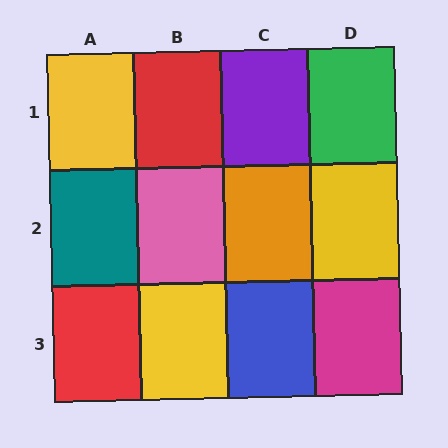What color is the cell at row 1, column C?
Purple.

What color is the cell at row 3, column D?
Magenta.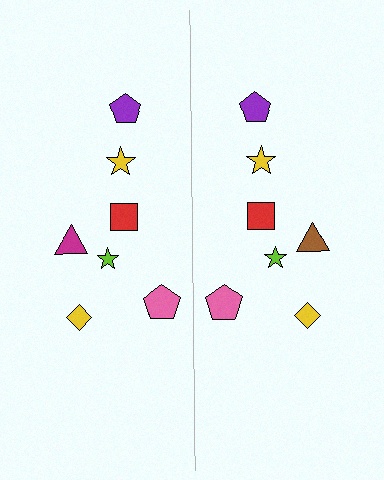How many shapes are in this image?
There are 14 shapes in this image.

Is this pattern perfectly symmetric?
No, the pattern is not perfectly symmetric. The brown triangle on the right side breaks the symmetry — its mirror counterpart is magenta.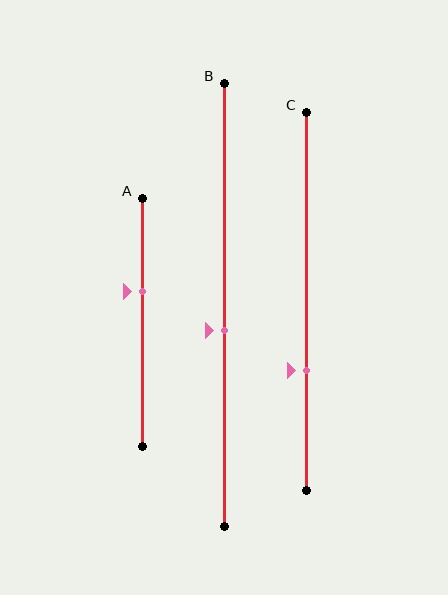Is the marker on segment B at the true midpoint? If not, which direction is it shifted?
No, the marker on segment B is shifted downward by about 6% of the segment length.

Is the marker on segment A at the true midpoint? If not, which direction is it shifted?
No, the marker on segment A is shifted upward by about 12% of the segment length.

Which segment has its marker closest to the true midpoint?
Segment B has its marker closest to the true midpoint.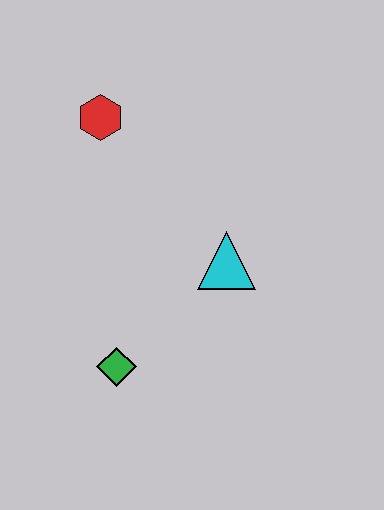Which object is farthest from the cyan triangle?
The red hexagon is farthest from the cyan triangle.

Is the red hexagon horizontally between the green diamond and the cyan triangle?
No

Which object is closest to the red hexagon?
The cyan triangle is closest to the red hexagon.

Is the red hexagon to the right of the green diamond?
No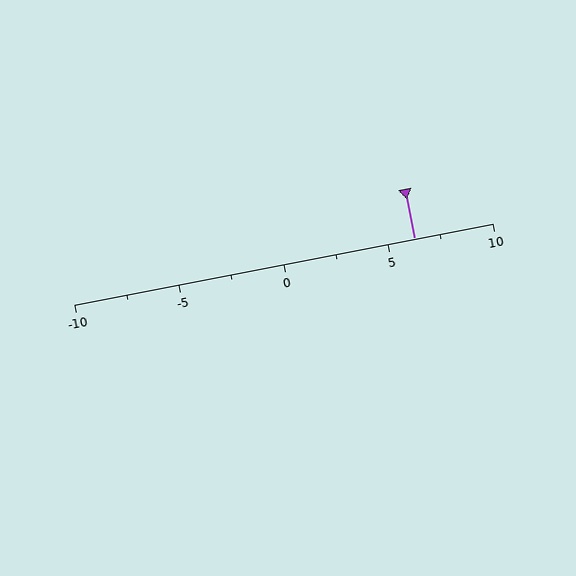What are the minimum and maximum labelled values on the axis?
The axis runs from -10 to 10.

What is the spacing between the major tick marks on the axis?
The major ticks are spaced 5 apart.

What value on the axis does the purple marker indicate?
The marker indicates approximately 6.2.